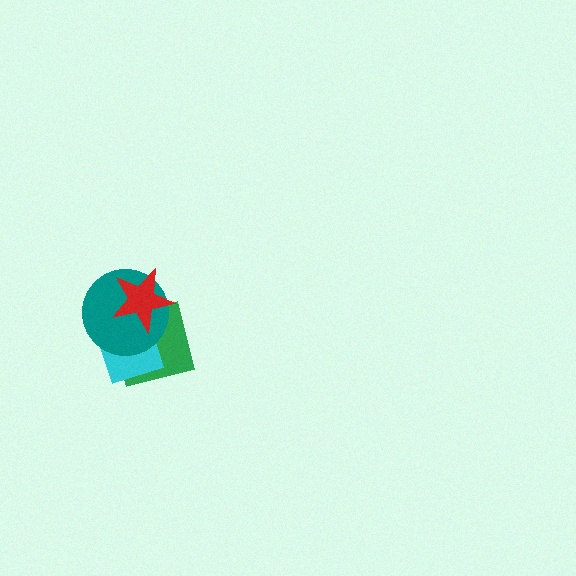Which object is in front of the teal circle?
The red star is in front of the teal circle.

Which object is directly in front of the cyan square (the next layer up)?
The teal circle is directly in front of the cyan square.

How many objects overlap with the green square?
3 objects overlap with the green square.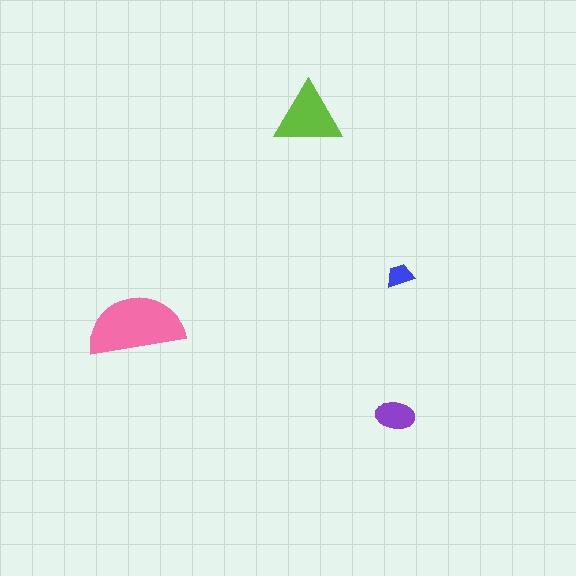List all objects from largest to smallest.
The pink semicircle, the lime triangle, the purple ellipse, the blue trapezoid.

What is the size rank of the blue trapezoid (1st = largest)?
4th.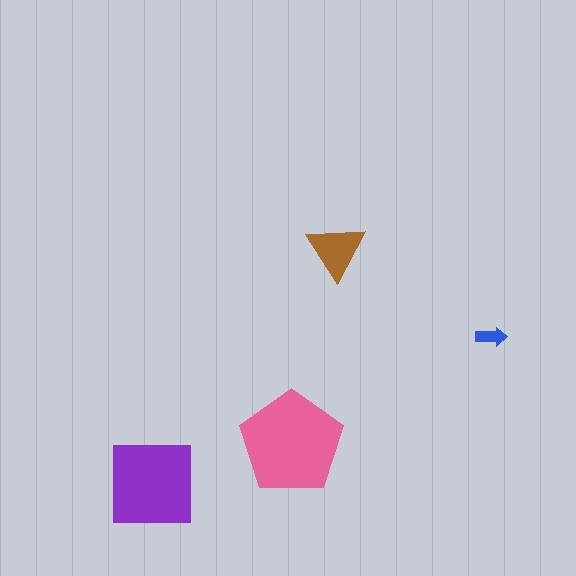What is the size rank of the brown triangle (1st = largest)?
3rd.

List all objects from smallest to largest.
The blue arrow, the brown triangle, the purple square, the pink pentagon.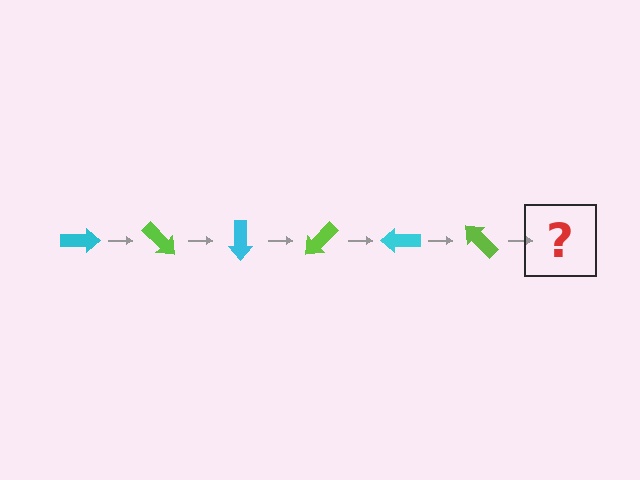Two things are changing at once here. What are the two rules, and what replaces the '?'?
The two rules are that it rotates 45 degrees each step and the color cycles through cyan and lime. The '?' should be a cyan arrow, rotated 270 degrees from the start.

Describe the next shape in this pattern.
It should be a cyan arrow, rotated 270 degrees from the start.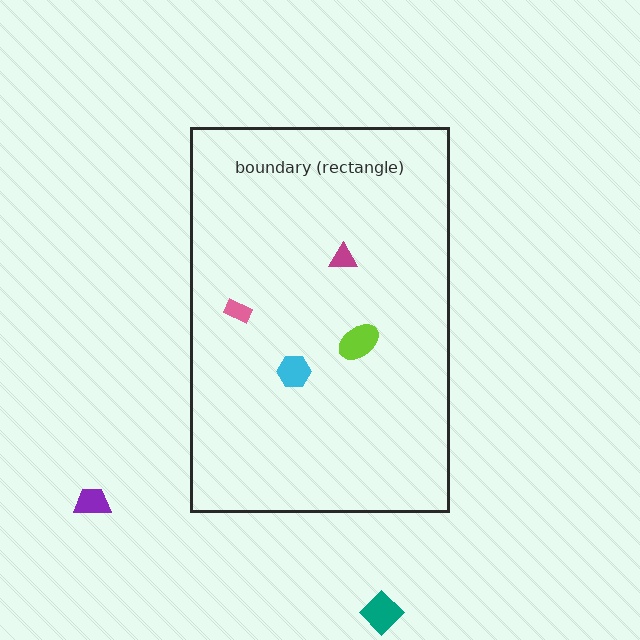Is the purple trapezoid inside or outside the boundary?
Outside.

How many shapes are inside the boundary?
4 inside, 2 outside.